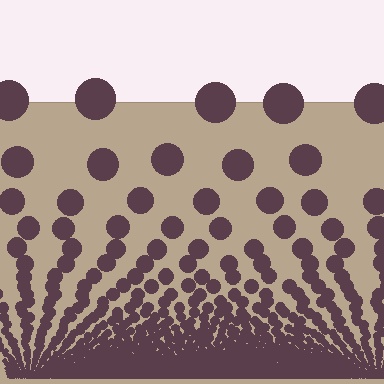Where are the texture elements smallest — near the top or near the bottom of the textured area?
Near the bottom.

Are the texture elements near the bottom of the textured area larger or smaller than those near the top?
Smaller. The gradient is inverted — elements near the bottom are smaller and denser.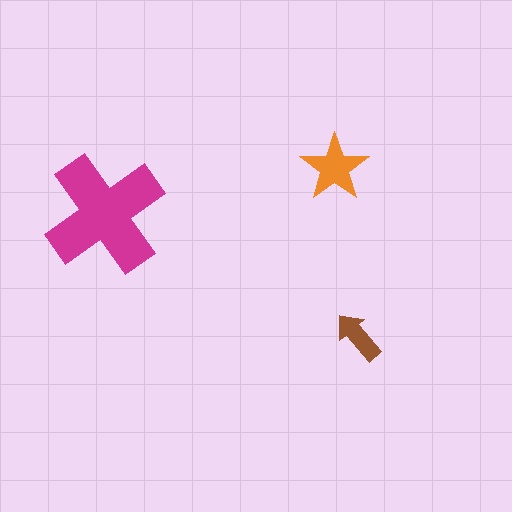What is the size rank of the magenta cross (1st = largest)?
1st.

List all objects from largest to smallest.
The magenta cross, the orange star, the brown arrow.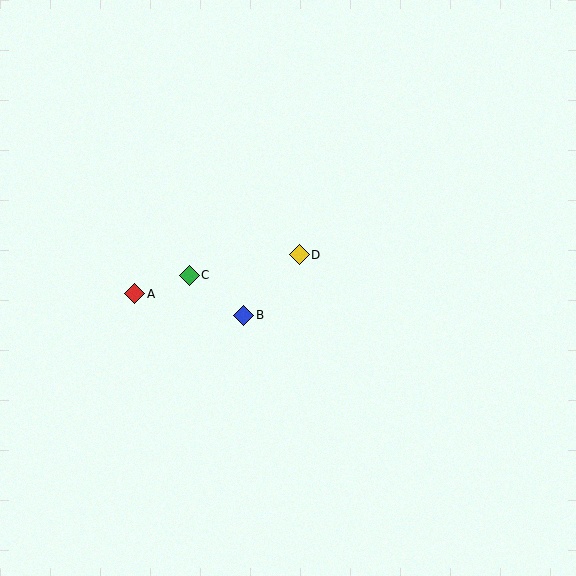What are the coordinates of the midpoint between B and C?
The midpoint between B and C is at (217, 295).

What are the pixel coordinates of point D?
Point D is at (299, 255).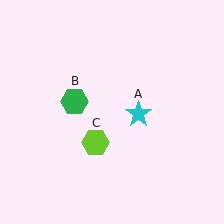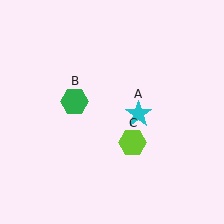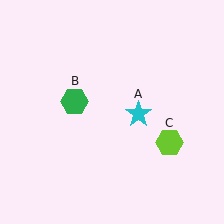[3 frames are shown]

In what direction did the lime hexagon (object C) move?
The lime hexagon (object C) moved right.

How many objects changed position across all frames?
1 object changed position: lime hexagon (object C).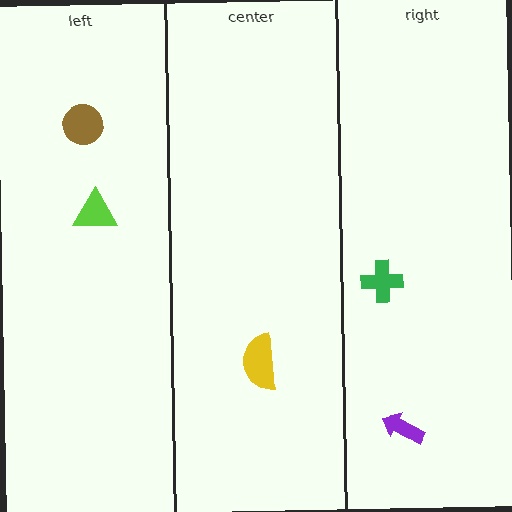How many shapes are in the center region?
1.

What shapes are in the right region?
The purple arrow, the green cross.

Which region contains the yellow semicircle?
The center region.